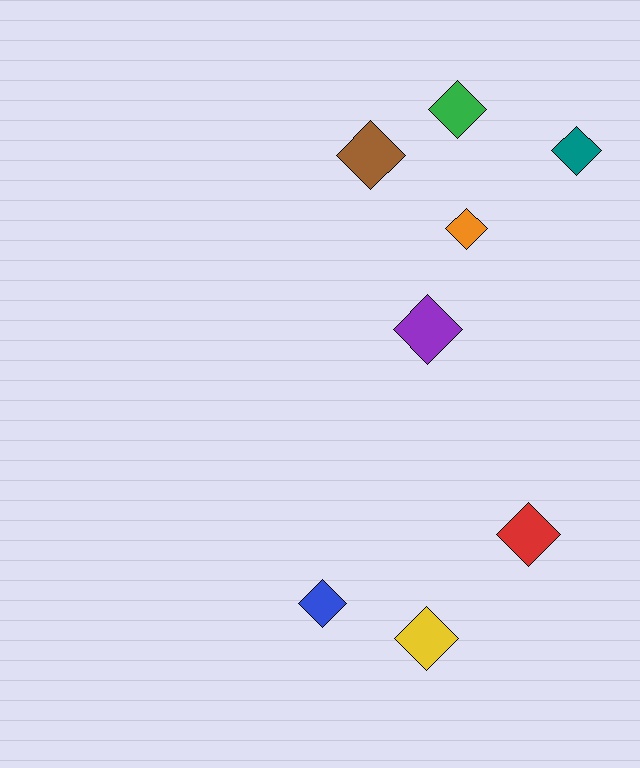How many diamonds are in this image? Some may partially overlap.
There are 8 diamonds.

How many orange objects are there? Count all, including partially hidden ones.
There is 1 orange object.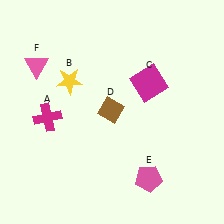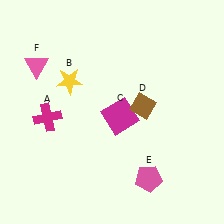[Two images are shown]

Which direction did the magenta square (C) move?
The magenta square (C) moved down.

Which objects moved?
The objects that moved are: the magenta square (C), the brown diamond (D).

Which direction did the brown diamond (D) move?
The brown diamond (D) moved right.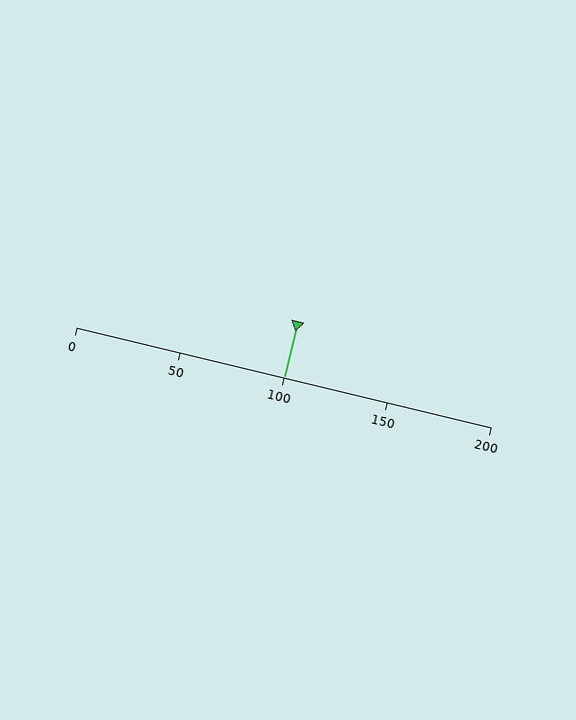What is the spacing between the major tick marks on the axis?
The major ticks are spaced 50 apart.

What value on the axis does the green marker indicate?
The marker indicates approximately 100.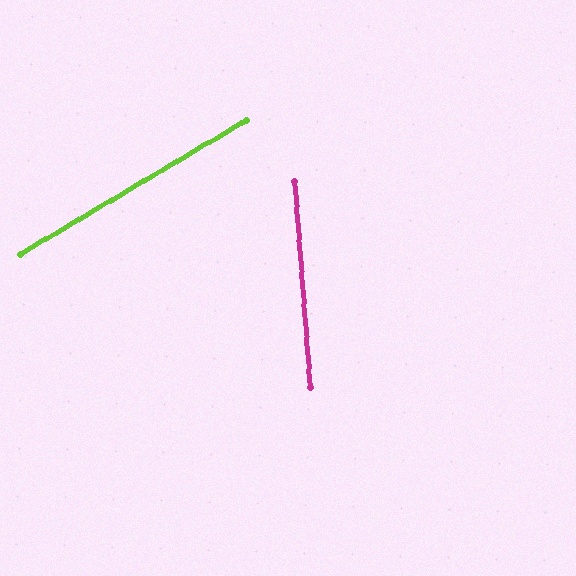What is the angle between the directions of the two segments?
Approximately 64 degrees.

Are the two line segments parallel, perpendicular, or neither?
Neither parallel nor perpendicular — they differ by about 64°.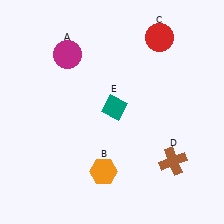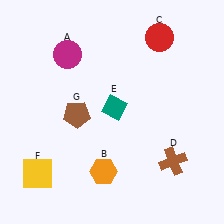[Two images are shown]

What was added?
A yellow square (F), a brown pentagon (G) were added in Image 2.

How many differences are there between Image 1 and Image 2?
There are 2 differences between the two images.